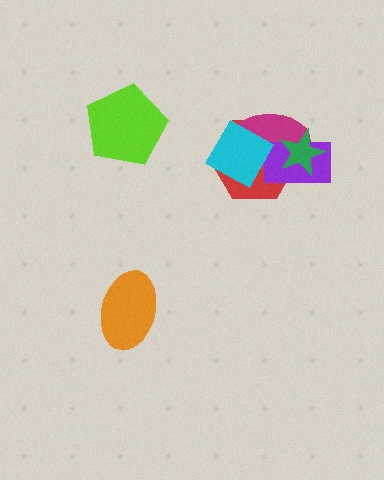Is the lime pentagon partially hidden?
No, no other shape covers it.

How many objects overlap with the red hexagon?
4 objects overlap with the red hexagon.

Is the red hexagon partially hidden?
Yes, it is partially covered by another shape.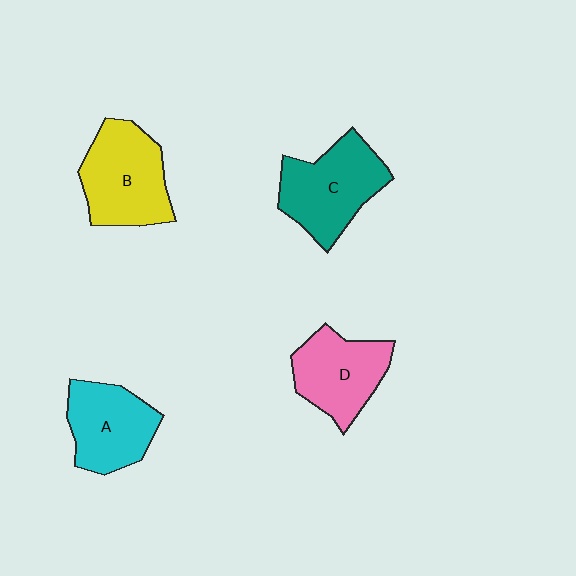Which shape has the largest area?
Shape B (yellow).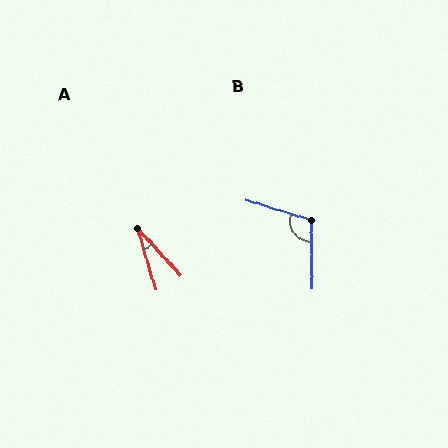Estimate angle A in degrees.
Approximately 26 degrees.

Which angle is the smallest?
A, at approximately 26 degrees.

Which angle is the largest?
B, at approximately 108 degrees.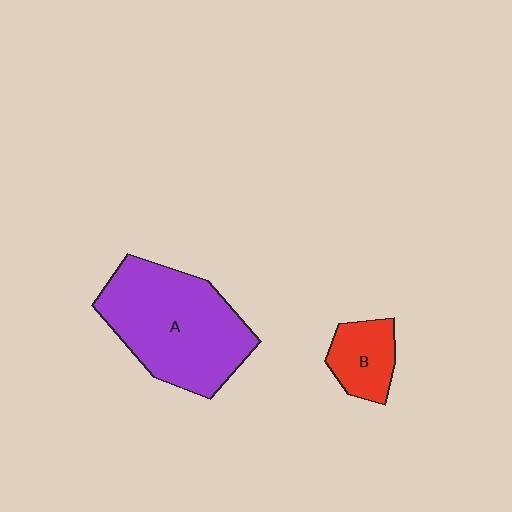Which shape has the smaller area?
Shape B (red).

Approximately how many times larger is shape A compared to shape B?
Approximately 3.0 times.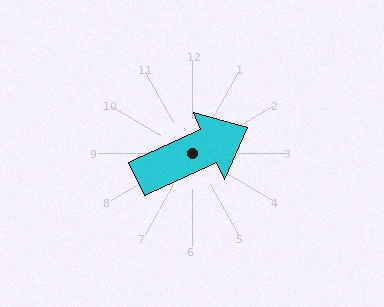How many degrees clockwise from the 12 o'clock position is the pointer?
Approximately 65 degrees.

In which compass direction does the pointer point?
Northeast.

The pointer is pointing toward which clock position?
Roughly 2 o'clock.